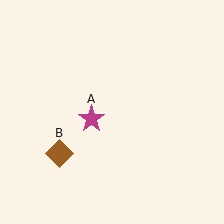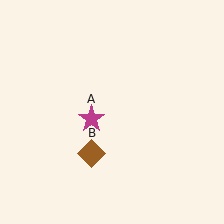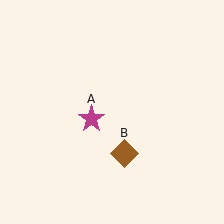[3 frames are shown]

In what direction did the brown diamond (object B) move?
The brown diamond (object B) moved right.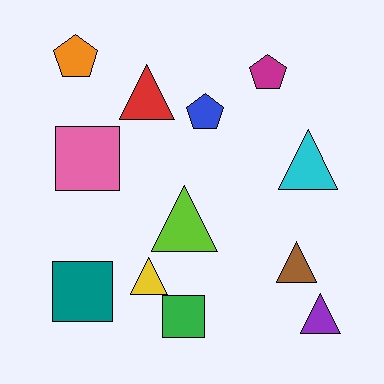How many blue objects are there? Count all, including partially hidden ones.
There is 1 blue object.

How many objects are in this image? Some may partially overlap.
There are 12 objects.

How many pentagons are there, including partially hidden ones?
There are 3 pentagons.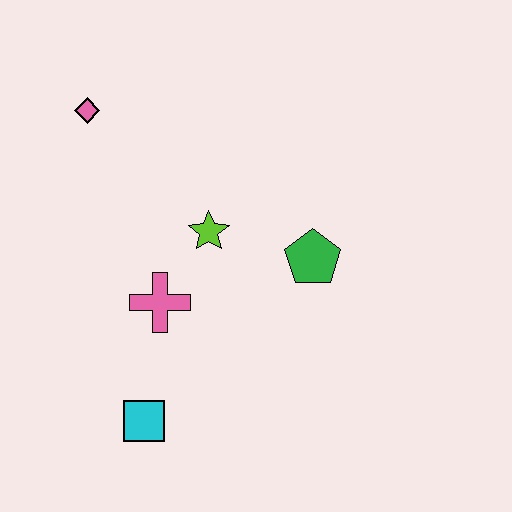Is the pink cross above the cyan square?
Yes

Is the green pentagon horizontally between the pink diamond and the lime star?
No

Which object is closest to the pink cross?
The lime star is closest to the pink cross.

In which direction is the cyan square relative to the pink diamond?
The cyan square is below the pink diamond.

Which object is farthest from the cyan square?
The pink diamond is farthest from the cyan square.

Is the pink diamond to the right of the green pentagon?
No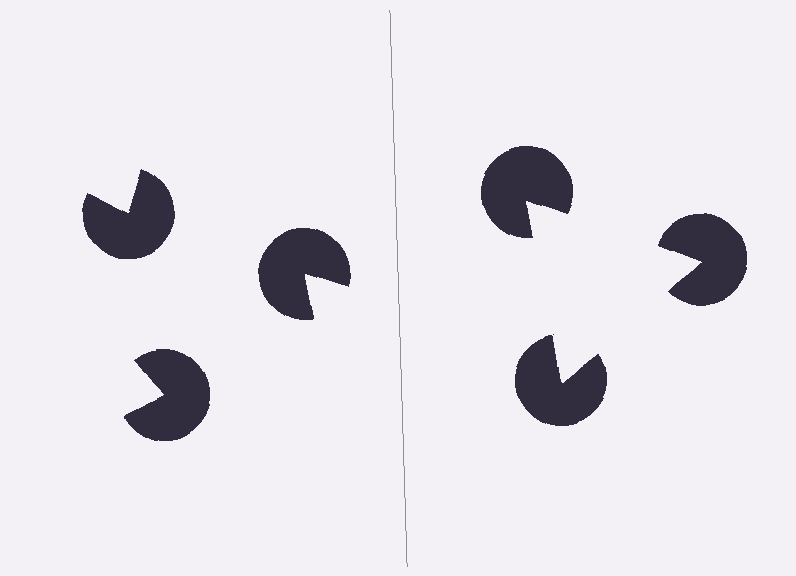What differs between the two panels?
The pac-man discs are positioned identically on both sides; only the wedge orientations differ. On the right they align to a triangle; on the left they are misaligned.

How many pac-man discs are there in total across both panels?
6 — 3 on each side.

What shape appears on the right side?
An illusory triangle.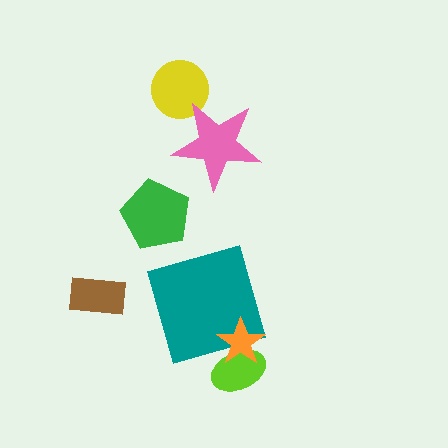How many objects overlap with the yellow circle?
1 object overlaps with the yellow circle.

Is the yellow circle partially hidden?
Yes, it is partially covered by another shape.